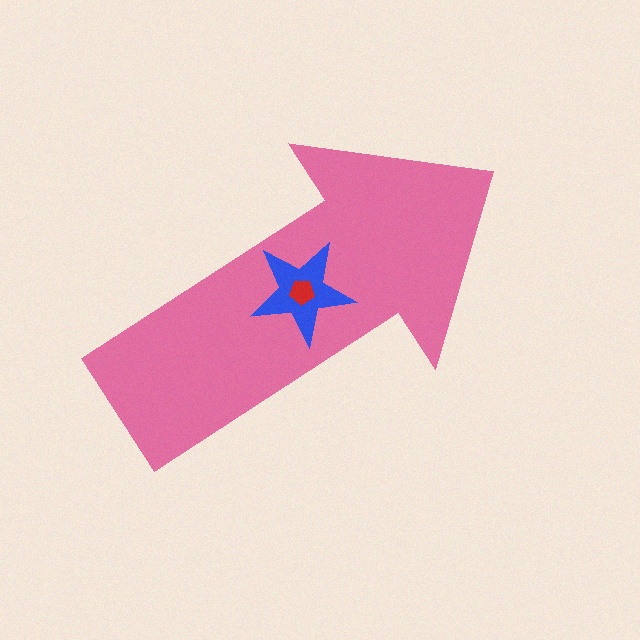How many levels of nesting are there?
3.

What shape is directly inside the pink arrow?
The blue star.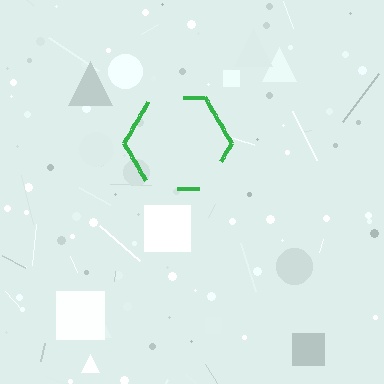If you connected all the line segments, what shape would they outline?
They would outline a hexagon.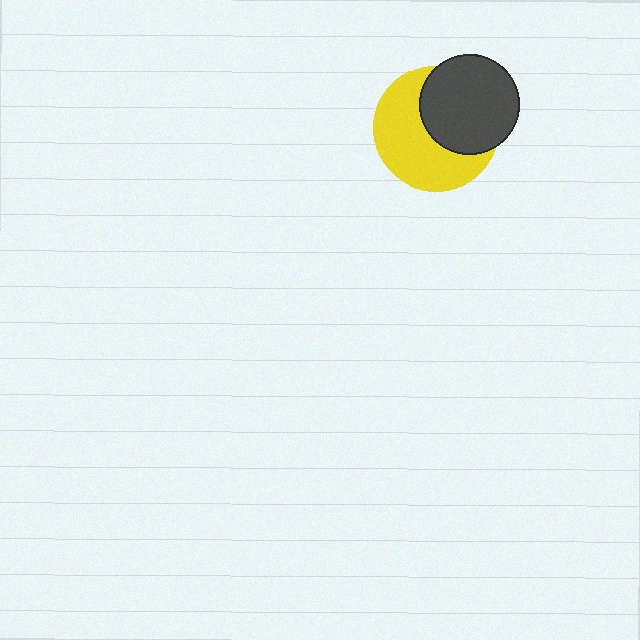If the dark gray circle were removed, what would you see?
You would see the complete yellow circle.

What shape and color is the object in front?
The object in front is a dark gray circle.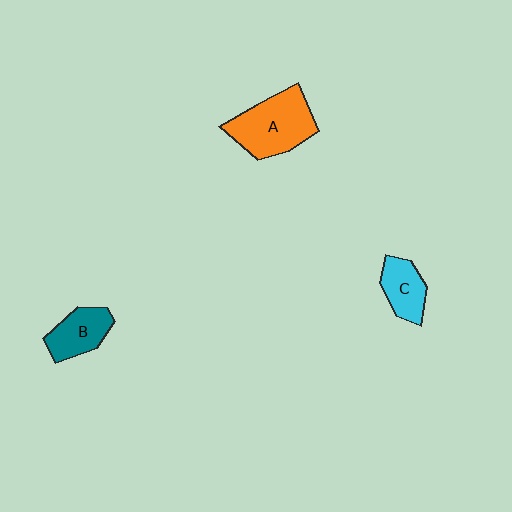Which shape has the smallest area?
Shape C (cyan).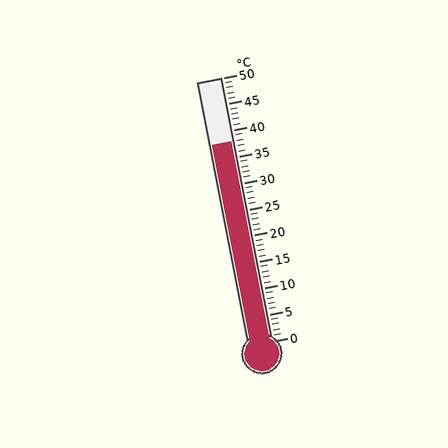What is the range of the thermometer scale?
The thermometer scale ranges from 0°C to 50°C.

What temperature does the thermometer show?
The thermometer shows approximately 38°C.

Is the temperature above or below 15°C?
The temperature is above 15°C.